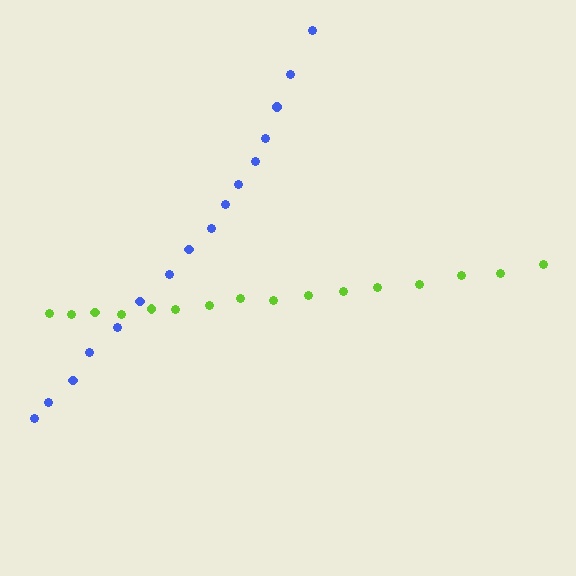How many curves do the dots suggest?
There are 2 distinct paths.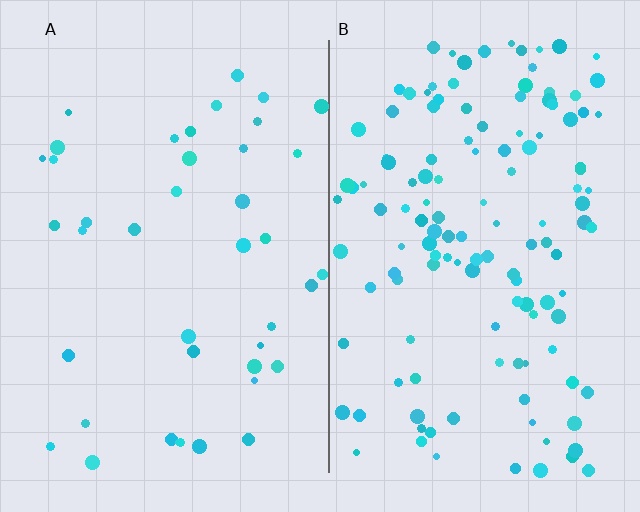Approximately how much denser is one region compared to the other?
Approximately 3.2× — region B over region A.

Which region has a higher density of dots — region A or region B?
B (the right).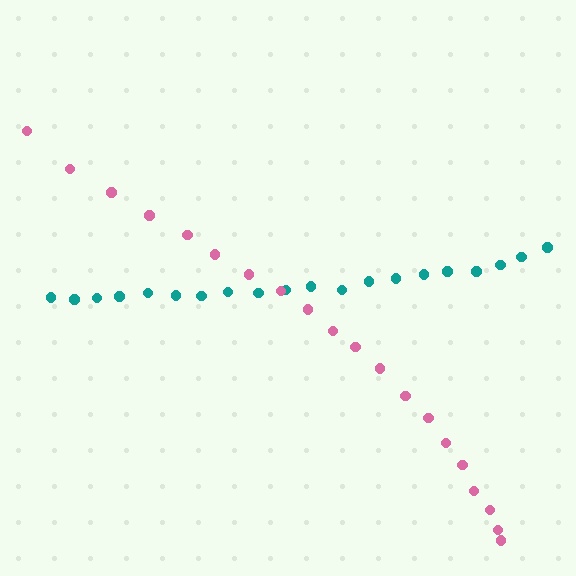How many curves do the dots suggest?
There are 2 distinct paths.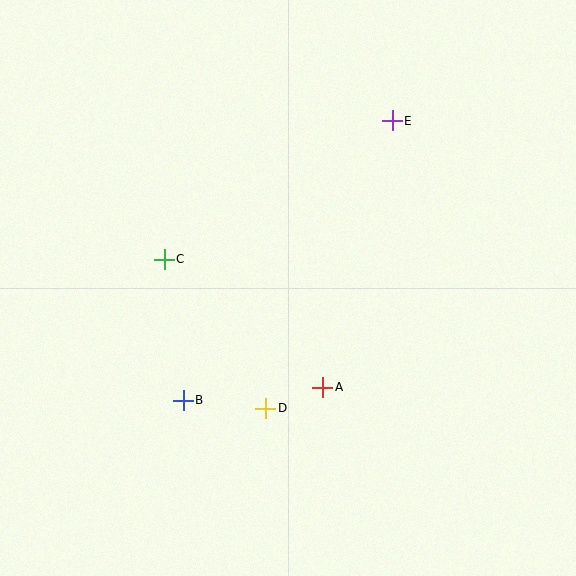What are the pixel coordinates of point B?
Point B is at (183, 400).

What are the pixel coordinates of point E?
Point E is at (392, 121).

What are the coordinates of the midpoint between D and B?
The midpoint between D and B is at (224, 404).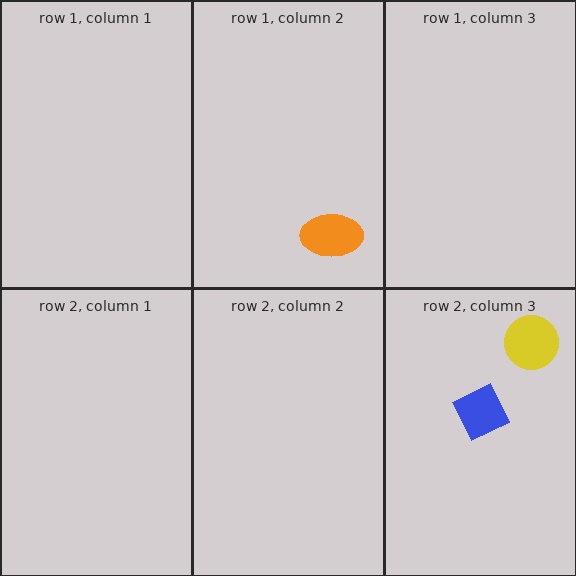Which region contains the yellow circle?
The row 2, column 3 region.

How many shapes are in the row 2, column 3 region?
2.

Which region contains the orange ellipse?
The row 1, column 2 region.